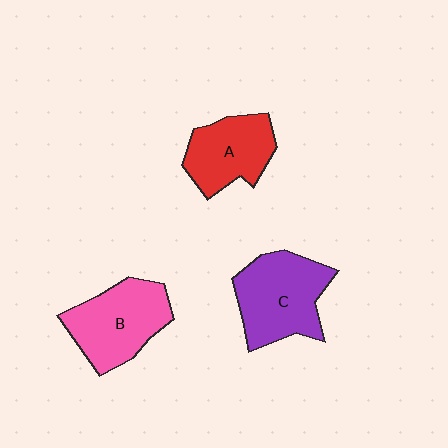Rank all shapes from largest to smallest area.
From largest to smallest: C (purple), B (pink), A (red).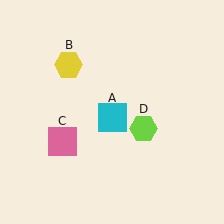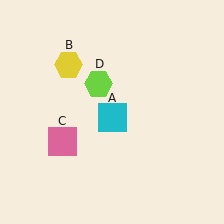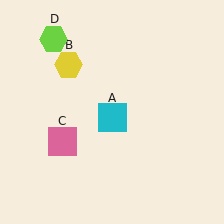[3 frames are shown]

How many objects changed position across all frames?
1 object changed position: lime hexagon (object D).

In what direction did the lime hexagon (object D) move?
The lime hexagon (object D) moved up and to the left.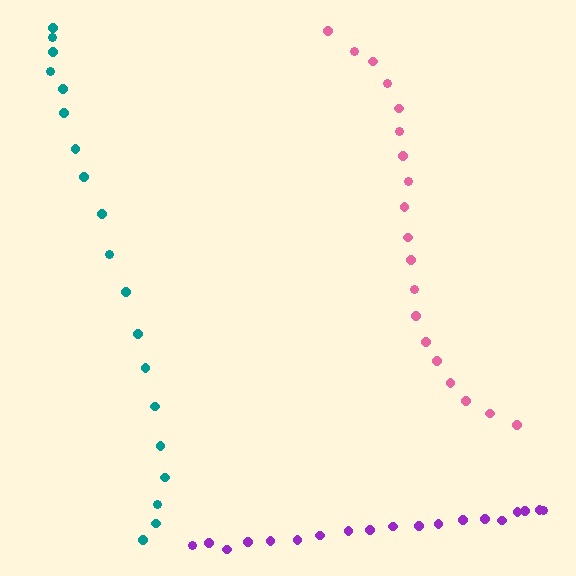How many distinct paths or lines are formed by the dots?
There are 3 distinct paths.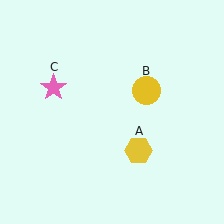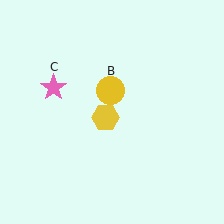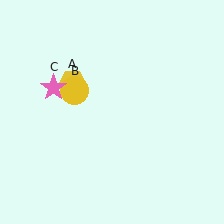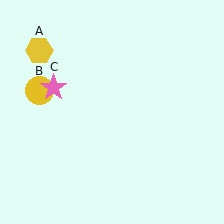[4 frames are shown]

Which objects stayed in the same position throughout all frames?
Pink star (object C) remained stationary.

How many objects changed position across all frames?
2 objects changed position: yellow hexagon (object A), yellow circle (object B).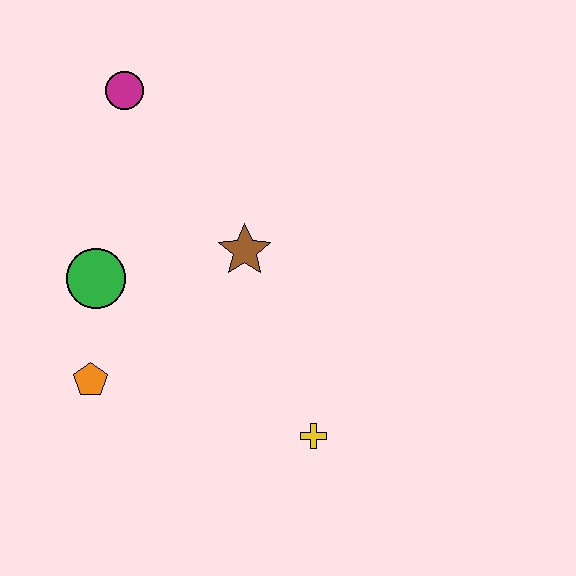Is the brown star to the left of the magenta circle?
No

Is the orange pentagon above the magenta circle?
No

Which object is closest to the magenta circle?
The green circle is closest to the magenta circle.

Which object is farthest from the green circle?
The yellow cross is farthest from the green circle.